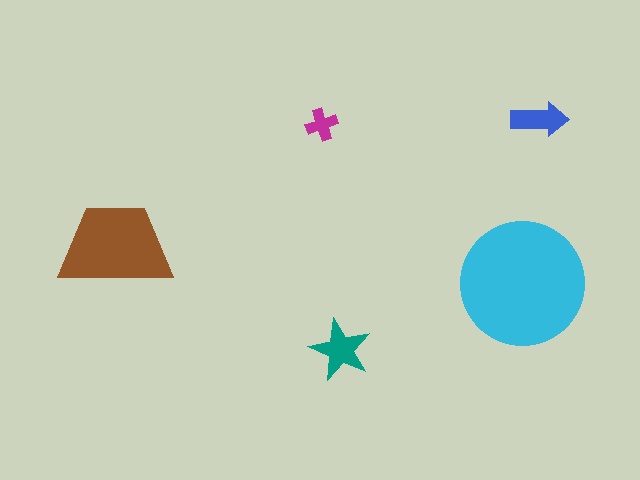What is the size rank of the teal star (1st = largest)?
3rd.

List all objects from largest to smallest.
The cyan circle, the brown trapezoid, the teal star, the blue arrow, the magenta cross.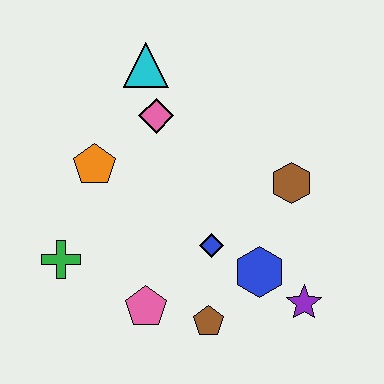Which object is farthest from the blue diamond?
The cyan triangle is farthest from the blue diamond.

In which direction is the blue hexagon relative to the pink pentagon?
The blue hexagon is to the right of the pink pentagon.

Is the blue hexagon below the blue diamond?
Yes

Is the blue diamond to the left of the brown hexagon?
Yes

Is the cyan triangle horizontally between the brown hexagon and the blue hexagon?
No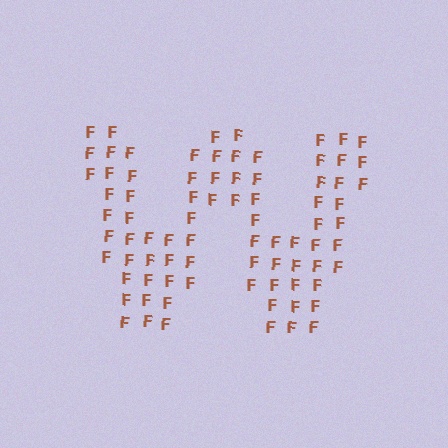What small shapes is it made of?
It is made of small letter F's.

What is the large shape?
The large shape is the letter W.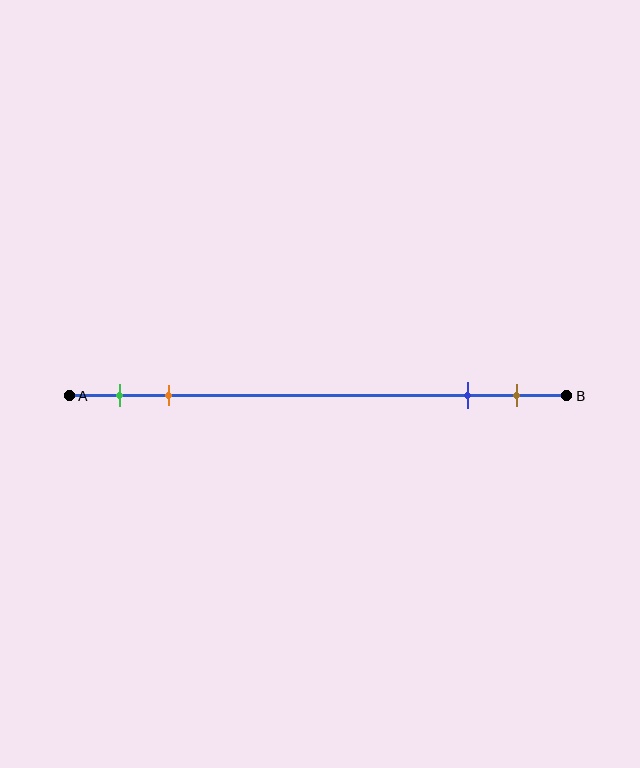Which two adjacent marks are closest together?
The blue and brown marks are the closest adjacent pair.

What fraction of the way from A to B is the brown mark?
The brown mark is approximately 90% (0.9) of the way from A to B.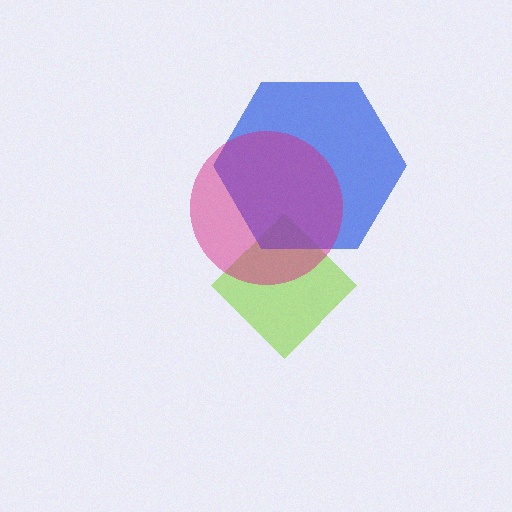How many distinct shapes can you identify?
There are 3 distinct shapes: a lime diamond, a blue hexagon, a magenta circle.